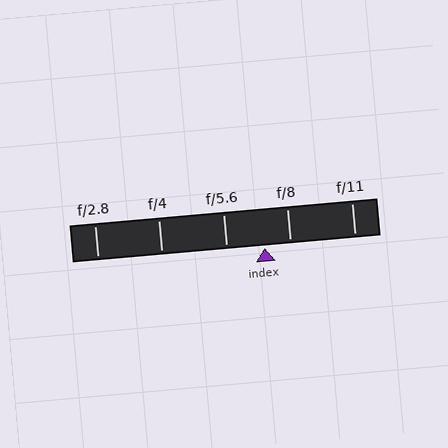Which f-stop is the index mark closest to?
The index mark is closest to f/8.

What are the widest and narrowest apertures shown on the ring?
The widest aperture shown is f/2.8 and the narrowest is f/11.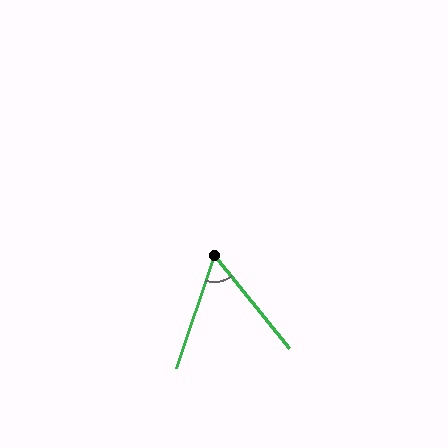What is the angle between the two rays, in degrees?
Approximately 57 degrees.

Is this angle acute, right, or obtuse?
It is acute.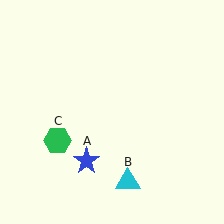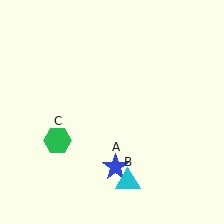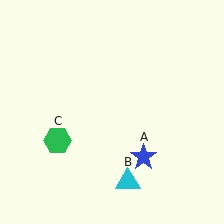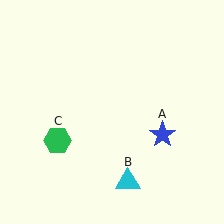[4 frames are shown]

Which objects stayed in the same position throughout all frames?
Cyan triangle (object B) and green hexagon (object C) remained stationary.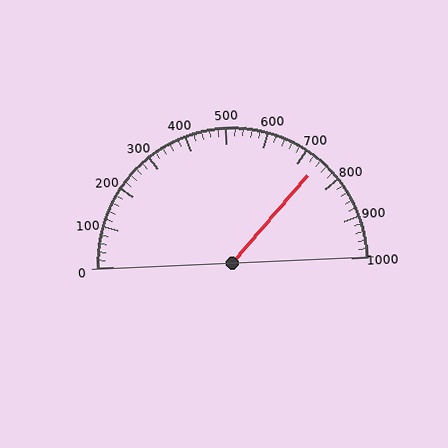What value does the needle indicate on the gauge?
The needle indicates approximately 740.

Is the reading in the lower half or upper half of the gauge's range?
The reading is in the upper half of the range (0 to 1000).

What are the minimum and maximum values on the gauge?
The gauge ranges from 0 to 1000.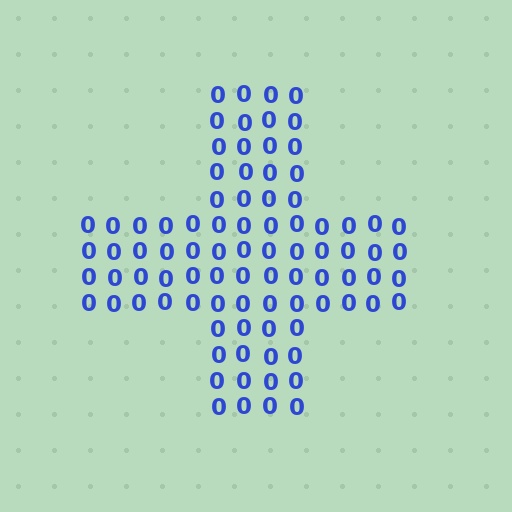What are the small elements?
The small elements are digit 0's.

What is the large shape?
The large shape is a cross.